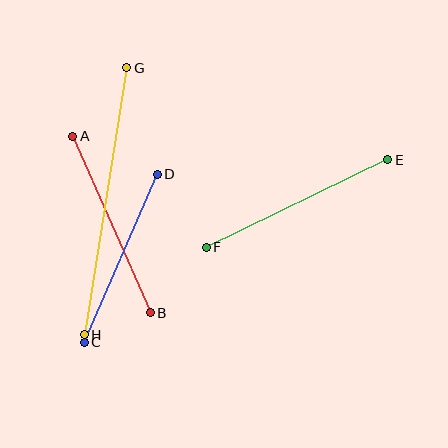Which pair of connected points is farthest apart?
Points G and H are farthest apart.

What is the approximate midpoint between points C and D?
The midpoint is at approximately (121, 258) pixels.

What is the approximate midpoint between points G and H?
The midpoint is at approximately (106, 201) pixels.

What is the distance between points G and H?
The distance is approximately 270 pixels.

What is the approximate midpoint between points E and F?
The midpoint is at approximately (297, 203) pixels.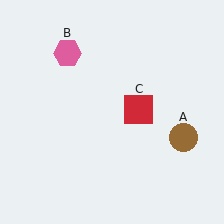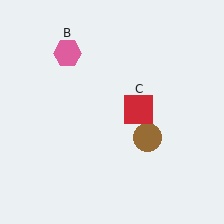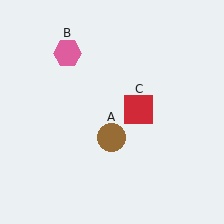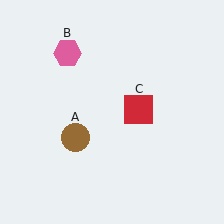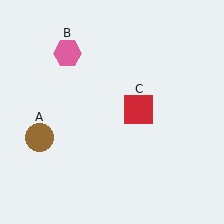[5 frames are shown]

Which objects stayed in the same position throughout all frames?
Pink hexagon (object B) and red square (object C) remained stationary.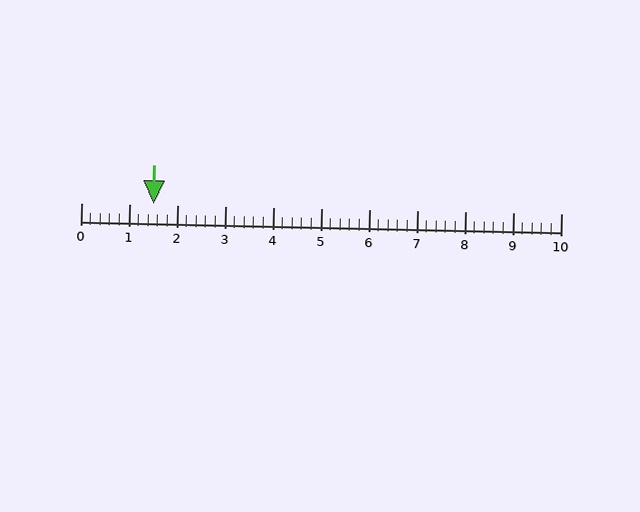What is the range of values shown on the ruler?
The ruler shows values from 0 to 10.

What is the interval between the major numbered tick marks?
The major tick marks are spaced 1 units apart.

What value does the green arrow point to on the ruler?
The green arrow points to approximately 1.5.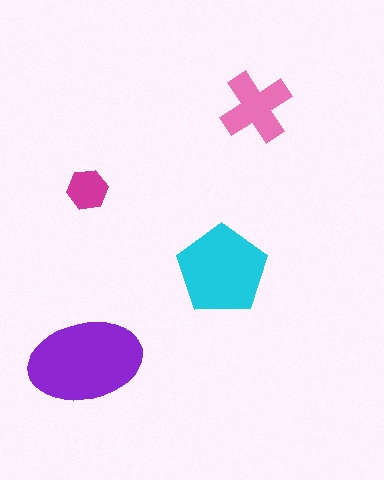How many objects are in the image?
There are 4 objects in the image.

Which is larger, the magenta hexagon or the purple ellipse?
The purple ellipse.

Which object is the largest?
The purple ellipse.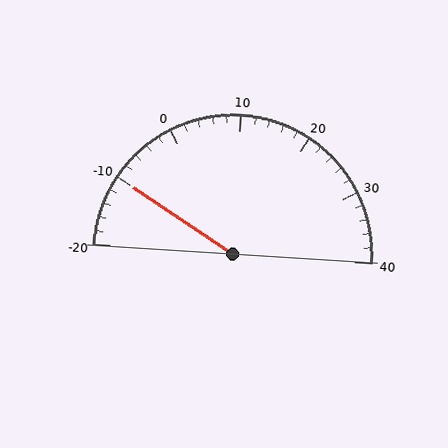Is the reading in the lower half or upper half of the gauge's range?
The reading is in the lower half of the range (-20 to 40).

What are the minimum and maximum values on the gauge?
The gauge ranges from -20 to 40.